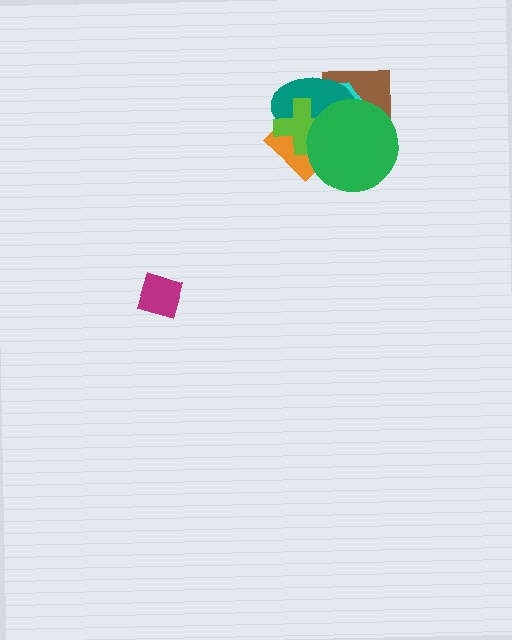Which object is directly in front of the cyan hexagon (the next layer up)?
The orange diamond is directly in front of the cyan hexagon.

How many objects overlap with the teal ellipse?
5 objects overlap with the teal ellipse.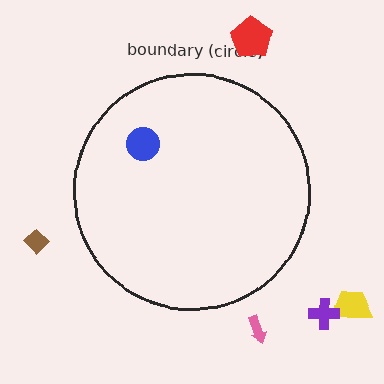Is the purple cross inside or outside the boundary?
Outside.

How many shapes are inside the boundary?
1 inside, 5 outside.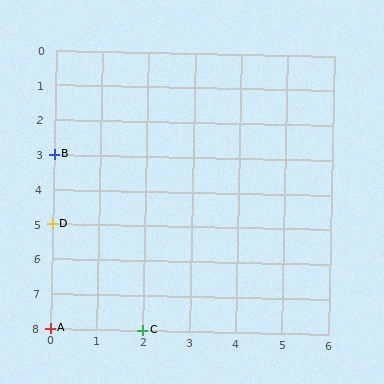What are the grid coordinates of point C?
Point C is at grid coordinates (2, 8).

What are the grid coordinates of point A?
Point A is at grid coordinates (0, 8).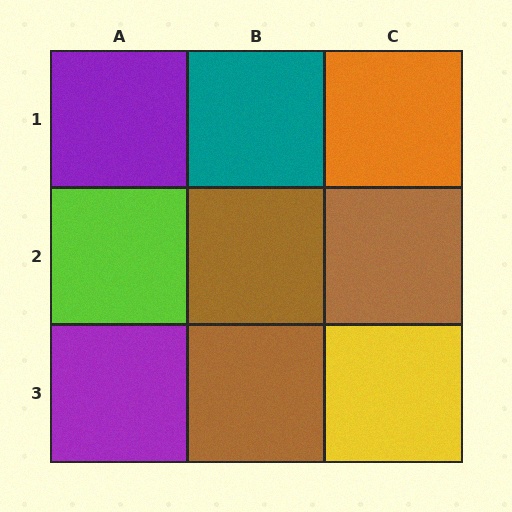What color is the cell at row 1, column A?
Purple.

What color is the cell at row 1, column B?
Teal.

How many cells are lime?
1 cell is lime.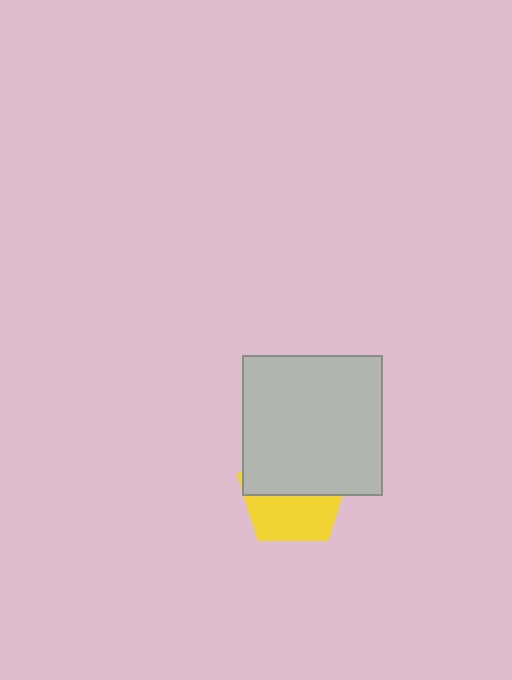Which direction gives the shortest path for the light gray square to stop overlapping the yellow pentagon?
Moving up gives the shortest separation.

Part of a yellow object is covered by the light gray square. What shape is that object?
It is a pentagon.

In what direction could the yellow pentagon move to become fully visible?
The yellow pentagon could move down. That would shift it out from behind the light gray square entirely.